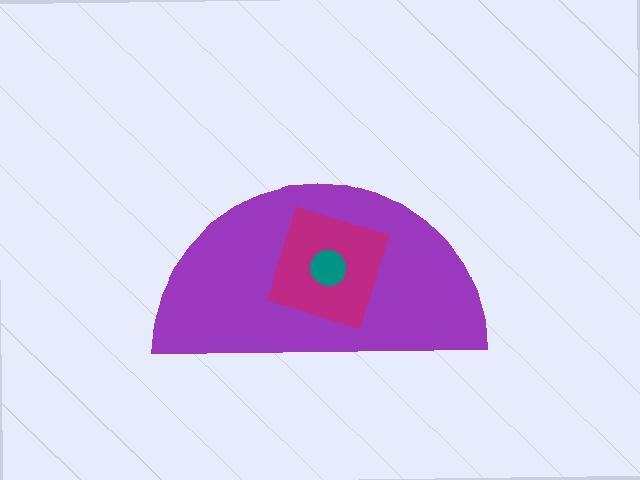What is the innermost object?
The teal circle.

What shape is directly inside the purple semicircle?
The magenta diamond.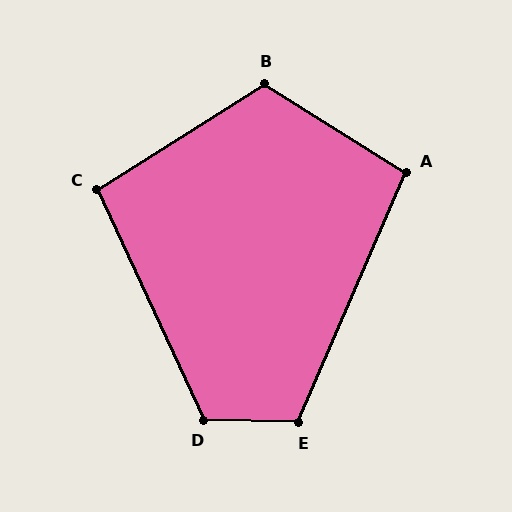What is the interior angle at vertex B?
Approximately 116 degrees (obtuse).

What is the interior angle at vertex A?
Approximately 99 degrees (obtuse).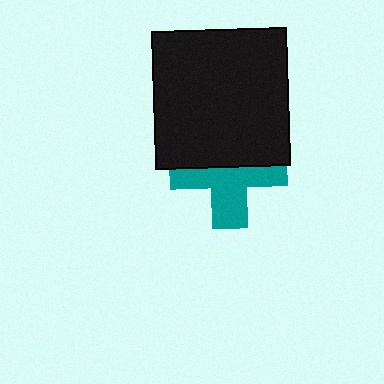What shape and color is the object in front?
The object in front is a black rectangle.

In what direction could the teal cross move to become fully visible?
The teal cross could move down. That would shift it out from behind the black rectangle entirely.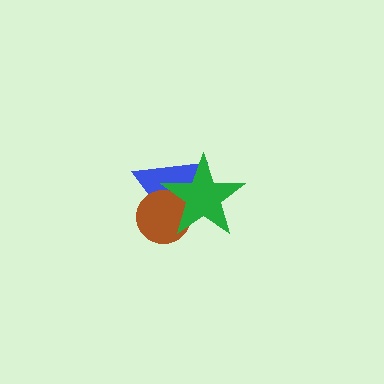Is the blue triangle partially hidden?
Yes, it is partially covered by another shape.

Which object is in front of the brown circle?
The green star is in front of the brown circle.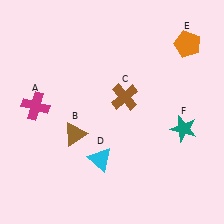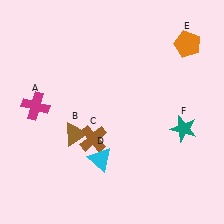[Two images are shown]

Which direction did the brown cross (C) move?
The brown cross (C) moved down.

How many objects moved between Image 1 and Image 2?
1 object moved between the two images.